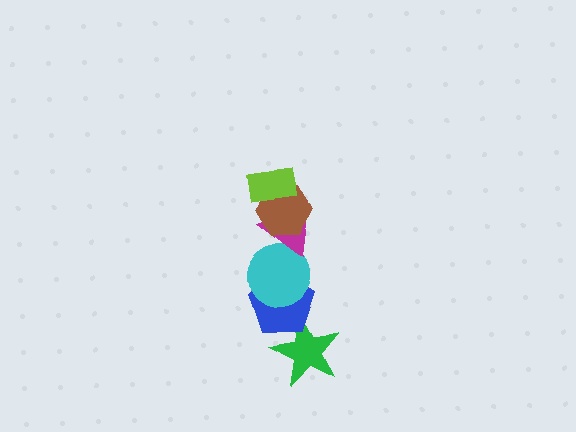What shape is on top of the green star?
The blue pentagon is on top of the green star.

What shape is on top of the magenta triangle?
The brown hexagon is on top of the magenta triangle.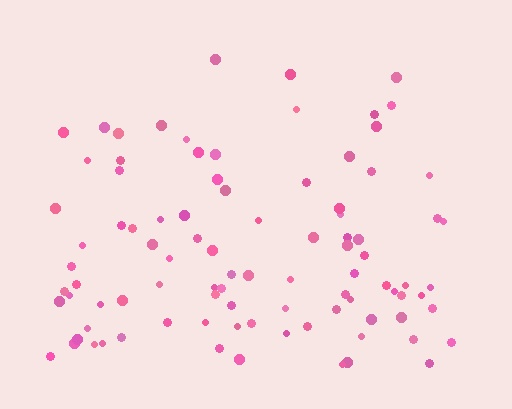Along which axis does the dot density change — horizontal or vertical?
Vertical.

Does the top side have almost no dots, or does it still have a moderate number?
Still a moderate number, just noticeably fewer than the bottom.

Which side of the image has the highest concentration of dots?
The bottom.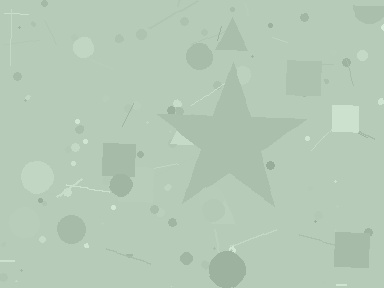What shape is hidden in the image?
A star is hidden in the image.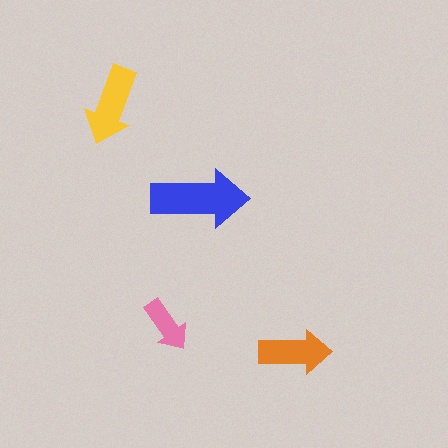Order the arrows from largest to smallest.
the blue one, the yellow one, the orange one, the pink one.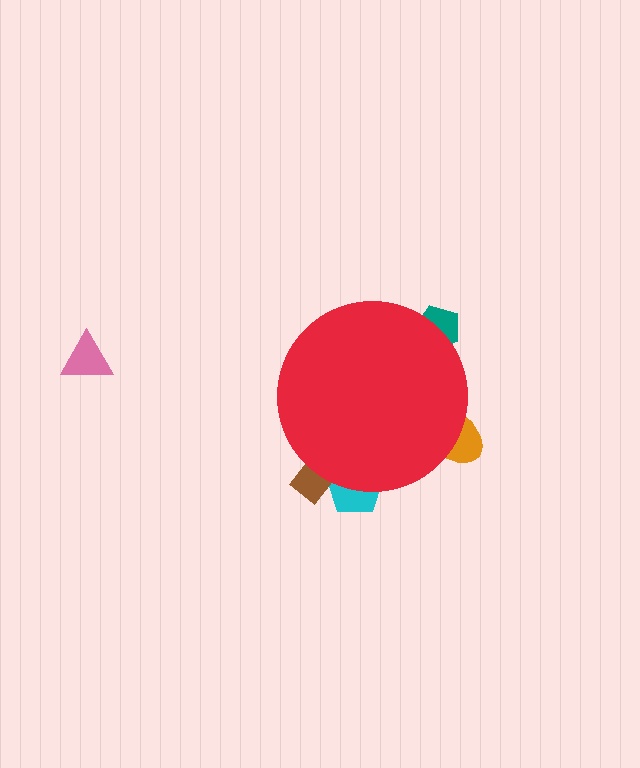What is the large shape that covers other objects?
A red circle.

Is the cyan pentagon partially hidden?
Yes, the cyan pentagon is partially hidden behind the red circle.